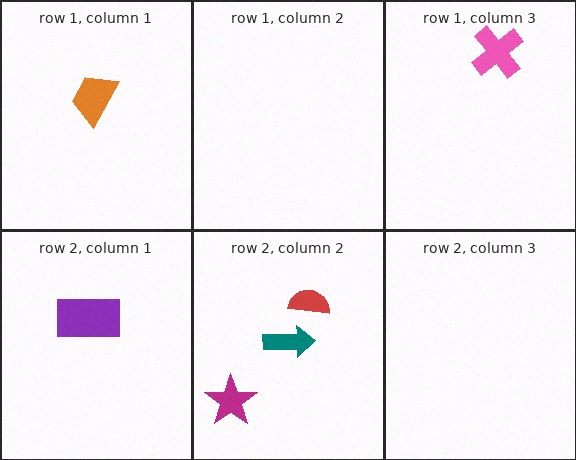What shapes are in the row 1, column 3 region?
The pink cross.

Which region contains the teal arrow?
The row 2, column 2 region.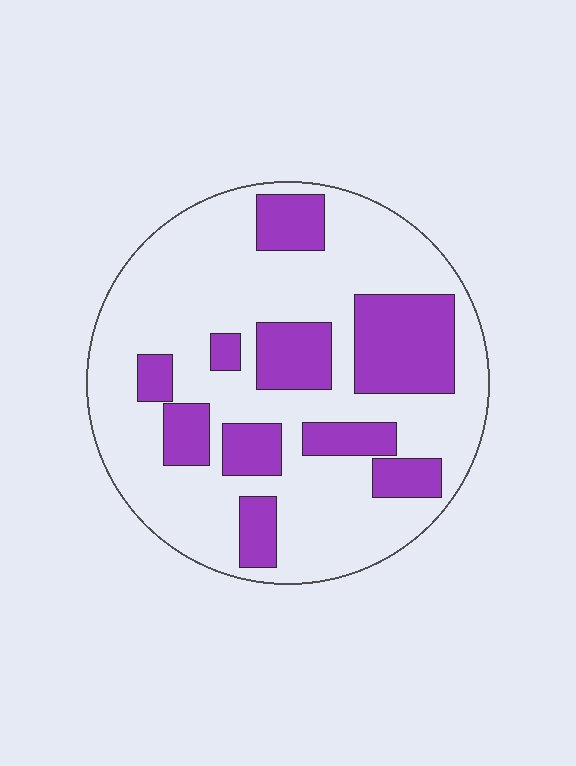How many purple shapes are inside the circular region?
10.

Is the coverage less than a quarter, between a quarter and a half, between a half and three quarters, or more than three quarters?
Between a quarter and a half.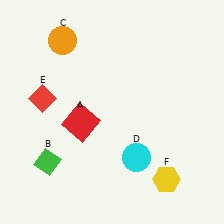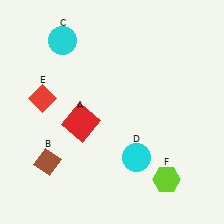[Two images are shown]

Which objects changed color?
B changed from green to brown. C changed from orange to cyan. F changed from yellow to lime.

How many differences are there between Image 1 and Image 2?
There are 3 differences between the two images.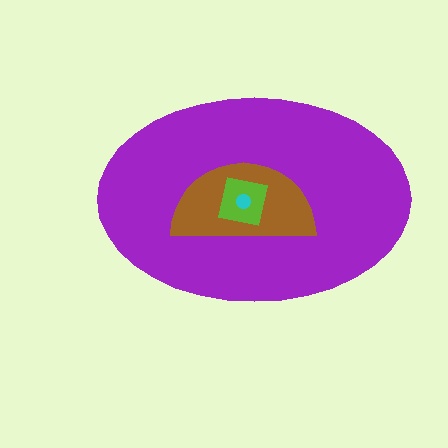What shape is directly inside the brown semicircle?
The lime square.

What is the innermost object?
The cyan circle.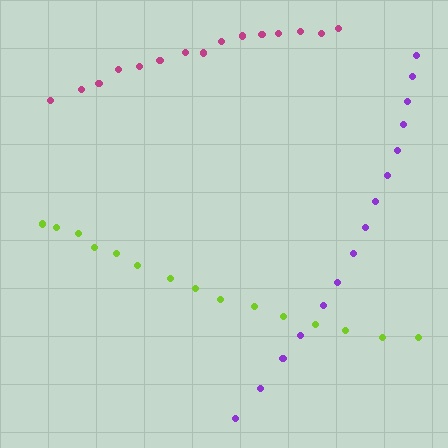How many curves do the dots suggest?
There are 3 distinct paths.